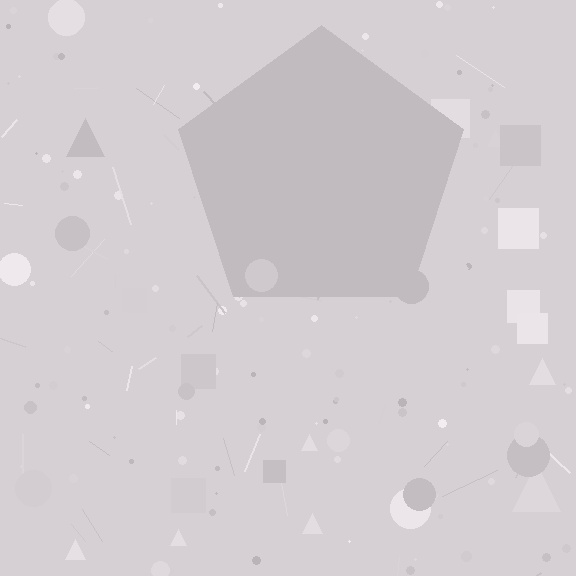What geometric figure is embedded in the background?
A pentagon is embedded in the background.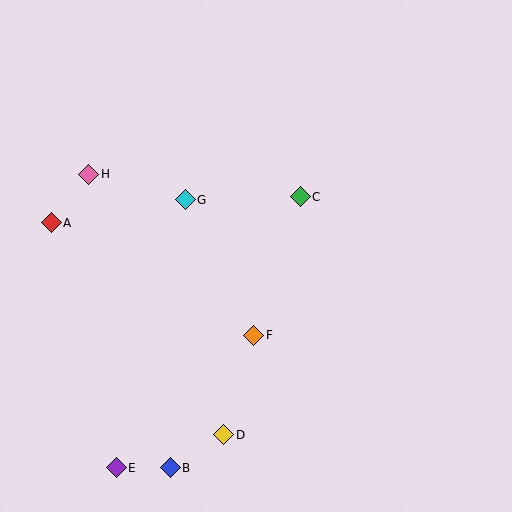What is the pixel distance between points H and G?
The distance between H and G is 100 pixels.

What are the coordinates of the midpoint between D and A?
The midpoint between D and A is at (137, 329).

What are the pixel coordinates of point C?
Point C is at (300, 197).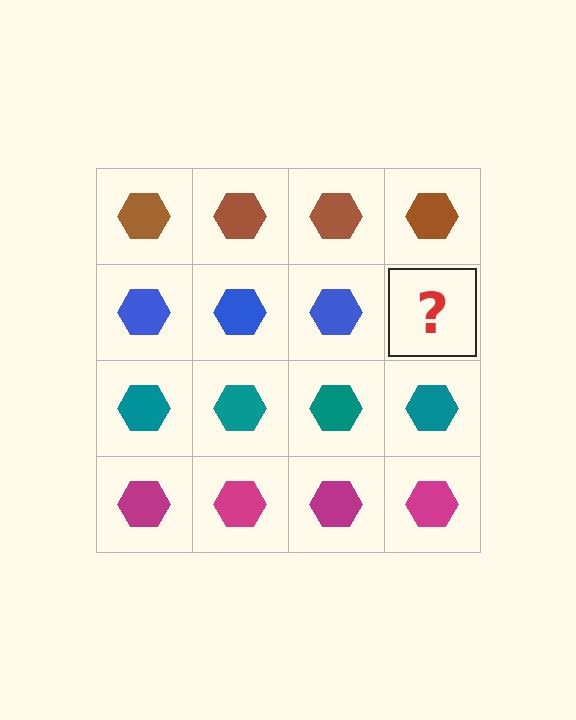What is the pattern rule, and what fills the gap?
The rule is that each row has a consistent color. The gap should be filled with a blue hexagon.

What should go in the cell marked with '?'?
The missing cell should contain a blue hexagon.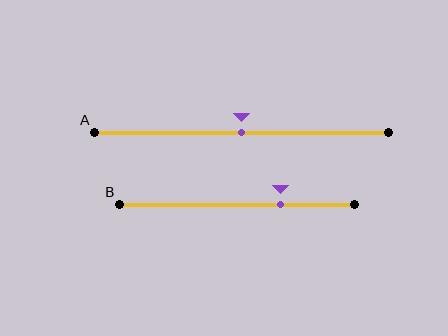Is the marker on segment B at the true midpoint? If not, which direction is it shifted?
No, the marker on segment B is shifted to the right by about 18% of the segment length.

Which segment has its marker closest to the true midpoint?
Segment A has its marker closest to the true midpoint.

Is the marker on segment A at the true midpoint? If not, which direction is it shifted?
Yes, the marker on segment A is at the true midpoint.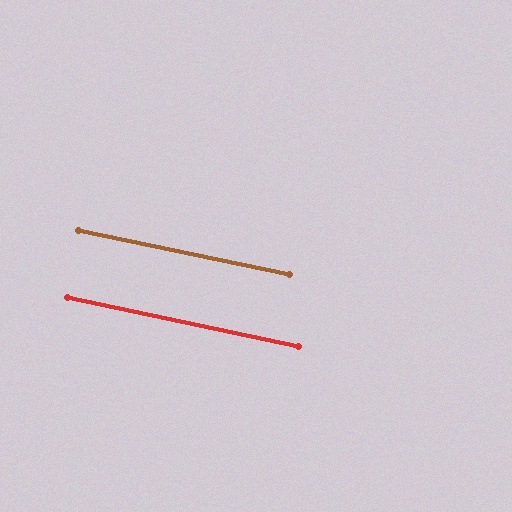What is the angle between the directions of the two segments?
Approximately 0 degrees.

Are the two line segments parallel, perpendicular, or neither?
Parallel — their directions differ by only 0.4°.